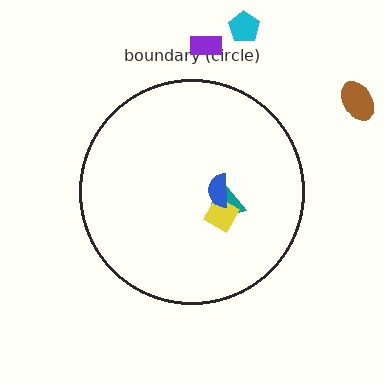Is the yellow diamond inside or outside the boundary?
Inside.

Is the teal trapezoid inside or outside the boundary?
Inside.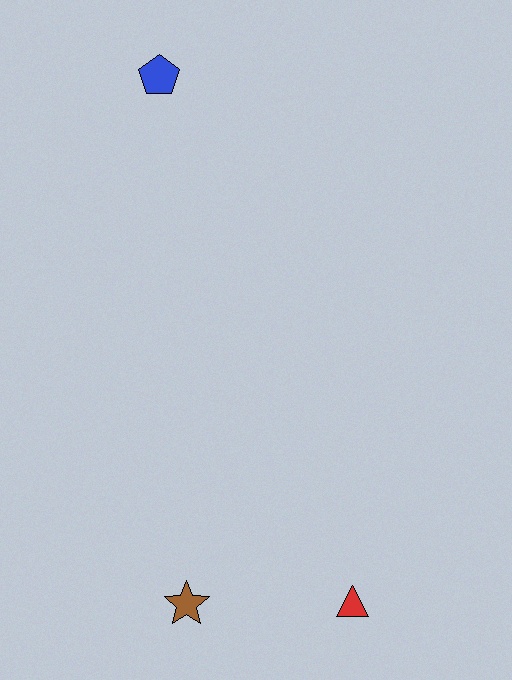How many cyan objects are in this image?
There are no cyan objects.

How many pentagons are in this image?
There is 1 pentagon.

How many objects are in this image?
There are 3 objects.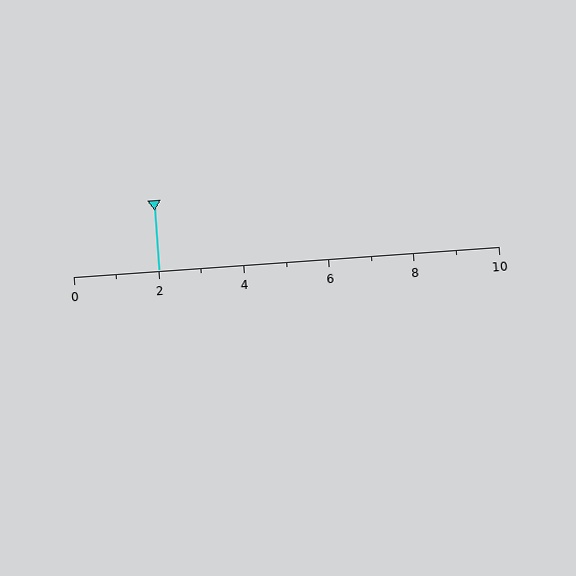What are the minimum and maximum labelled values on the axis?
The axis runs from 0 to 10.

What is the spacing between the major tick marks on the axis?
The major ticks are spaced 2 apart.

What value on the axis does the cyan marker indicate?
The marker indicates approximately 2.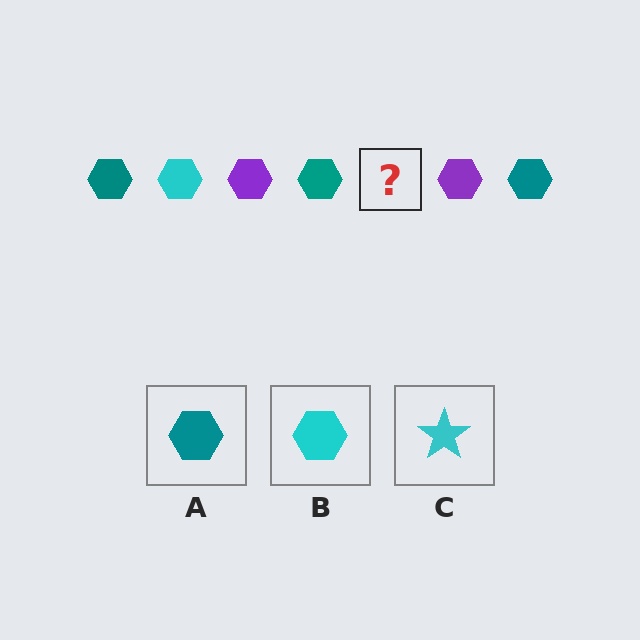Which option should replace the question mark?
Option B.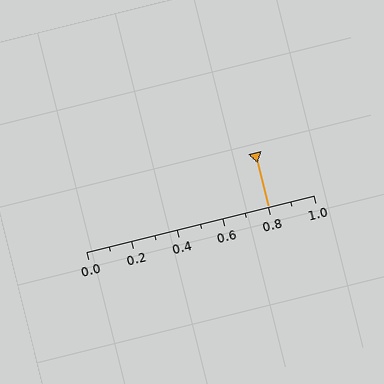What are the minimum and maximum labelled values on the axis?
The axis runs from 0.0 to 1.0.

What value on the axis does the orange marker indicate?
The marker indicates approximately 0.8.